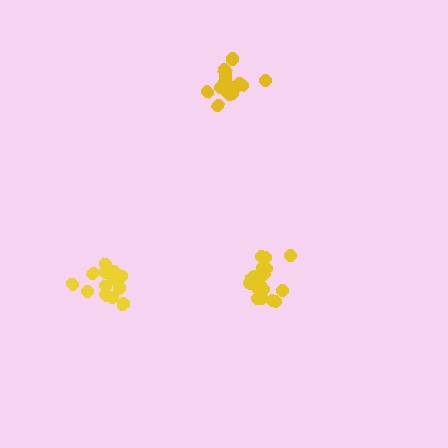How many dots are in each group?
Group 1: 19 dots, Group 2: 17 dots, Group 3: 15 dots (51 total).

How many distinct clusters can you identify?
There are 3 distinct clusters.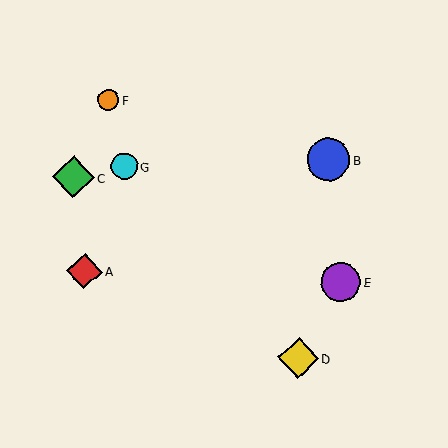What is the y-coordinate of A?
Object A is at y≈271.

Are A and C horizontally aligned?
No, A is at y≈271 and C is at y≈177.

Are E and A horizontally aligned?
Yes, both are at y≈282.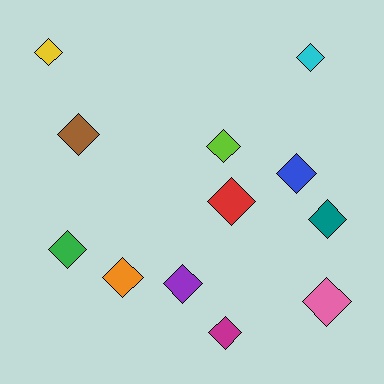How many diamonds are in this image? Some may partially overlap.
There are 12 diamonds.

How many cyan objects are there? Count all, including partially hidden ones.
There is 1 cyan object.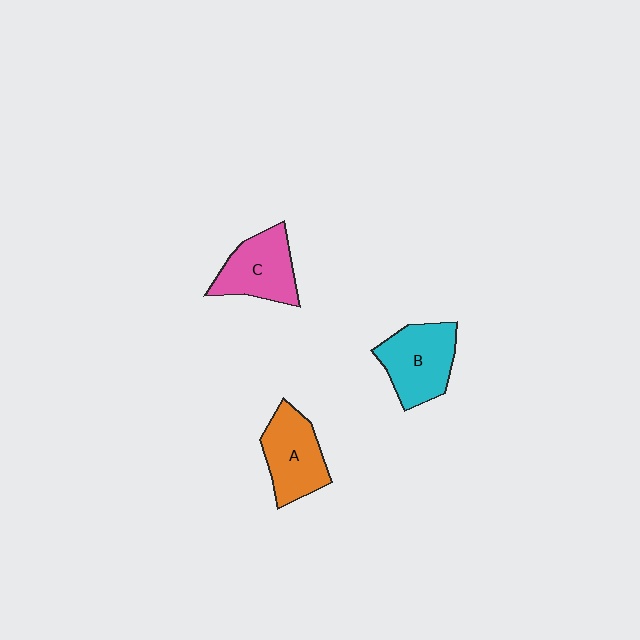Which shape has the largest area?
Shape B (cyan).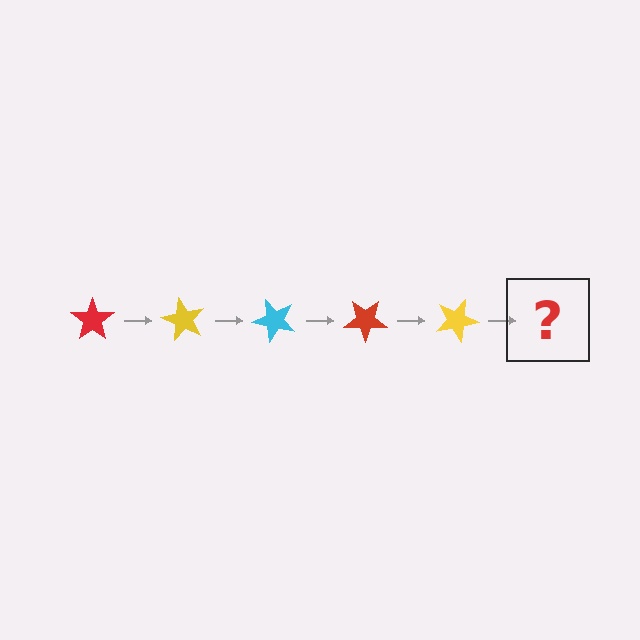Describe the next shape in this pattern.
It should be a cyan star, rotated 300 degrees from the start.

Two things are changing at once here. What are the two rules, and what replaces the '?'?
The two rules are that it rotates 60 degrees each step and the color cycles through red, yellow, and cyan. The '?' should be a cyan star, rotated 300 degrees from the start.